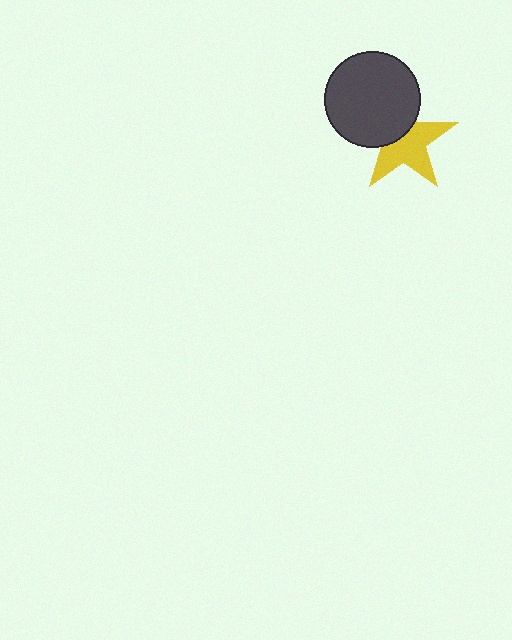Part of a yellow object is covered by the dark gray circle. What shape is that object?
It is a star.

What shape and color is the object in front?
The object in front is a dark gray circle.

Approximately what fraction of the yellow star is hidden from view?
Roughly 39% of the yellow star is hidden behind the dark gray circle.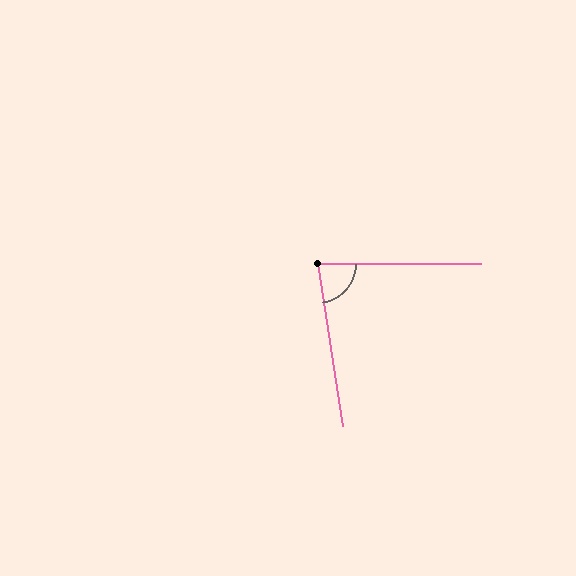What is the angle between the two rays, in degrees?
Approximately 81 degrees.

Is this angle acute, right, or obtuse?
It is acute.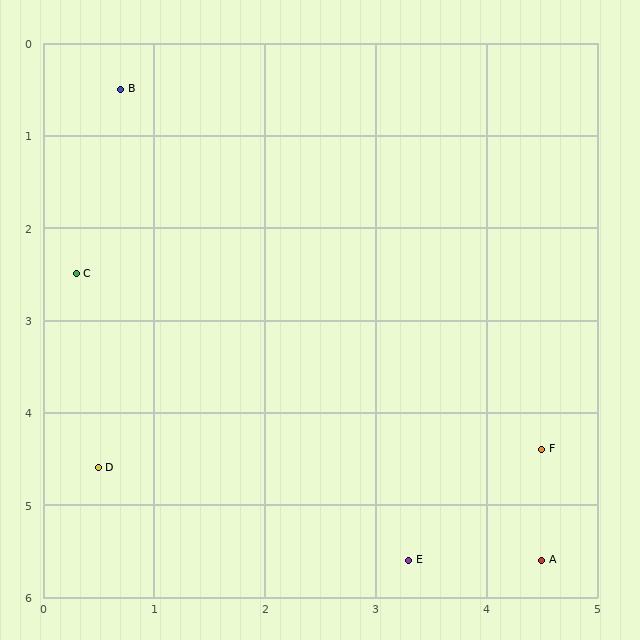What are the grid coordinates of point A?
Point A is at approximately (4.5, 5.6).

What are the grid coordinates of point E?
Point E is at approximately (3.3, 5.6).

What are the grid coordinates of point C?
Point C is at approximately (0.3, 2.5).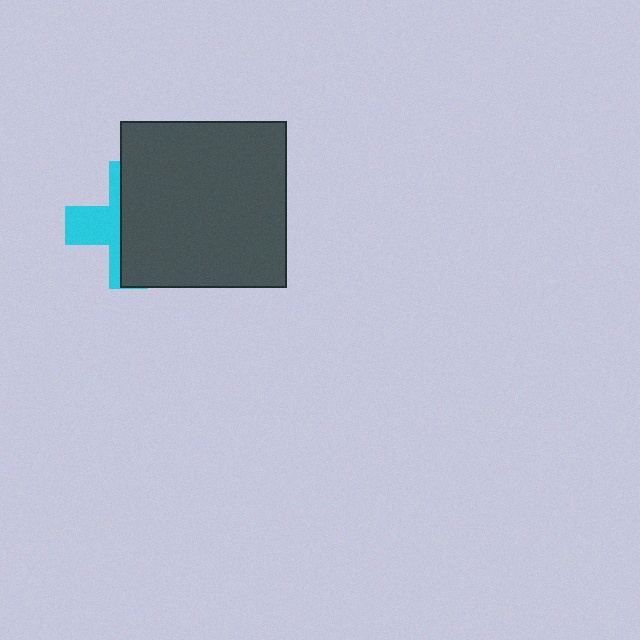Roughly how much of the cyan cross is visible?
A small part of it is visible (roughly 37%).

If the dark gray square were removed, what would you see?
You would see the complete cyan cross.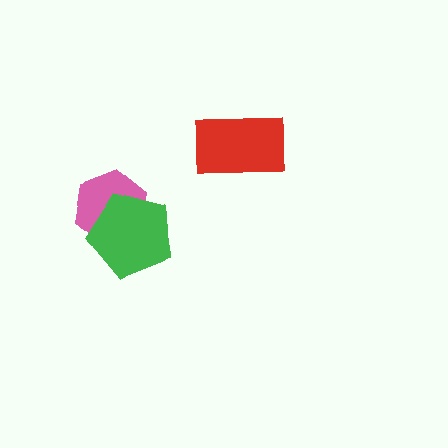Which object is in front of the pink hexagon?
The green pentagon is in front of the pink hexagon.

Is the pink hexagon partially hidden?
Yes, it is partially covered by another shape.